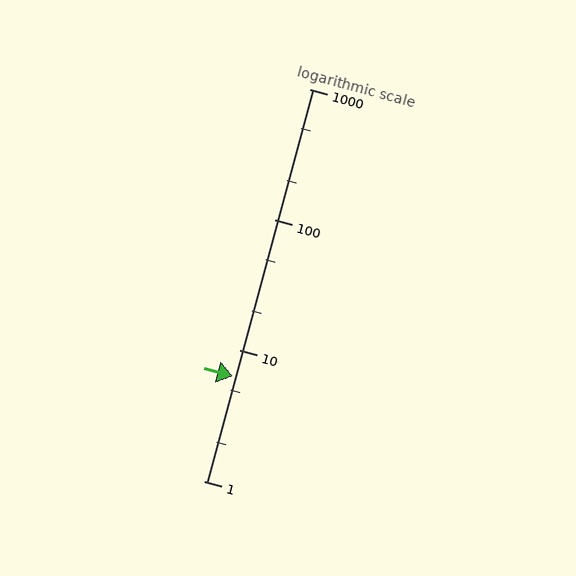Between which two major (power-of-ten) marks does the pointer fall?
The pointer is between 1 and 10.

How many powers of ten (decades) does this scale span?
The scale spans 3 decades, from 1 to 1000.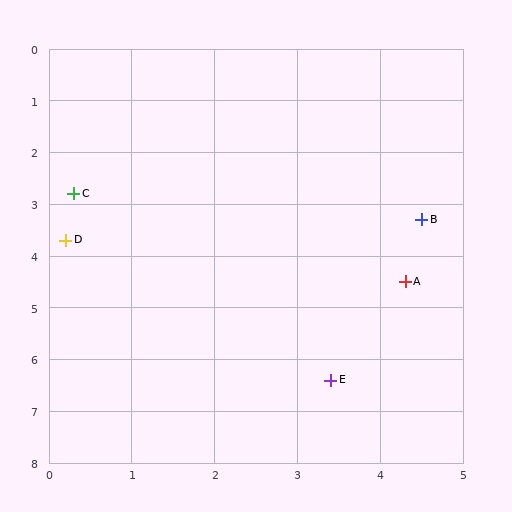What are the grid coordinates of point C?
Point C is at approximately (0.3, 2.8).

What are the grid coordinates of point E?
Point E is at approximately (3.4, 6.4).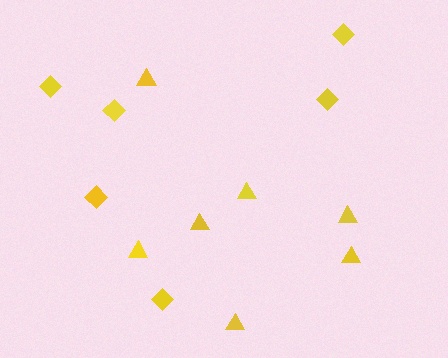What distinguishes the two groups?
There are 2 groups: one group of triangles (7) and one group of diamonds (6).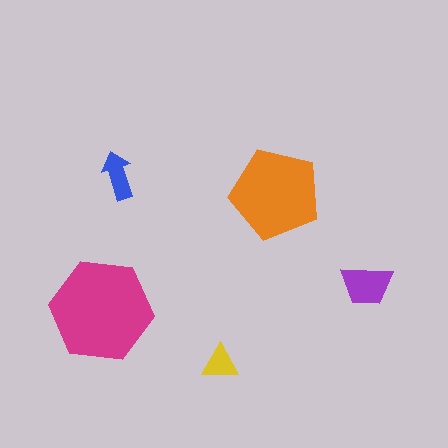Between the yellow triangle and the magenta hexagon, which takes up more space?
The magenta hexagon.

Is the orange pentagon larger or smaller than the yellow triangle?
Larger.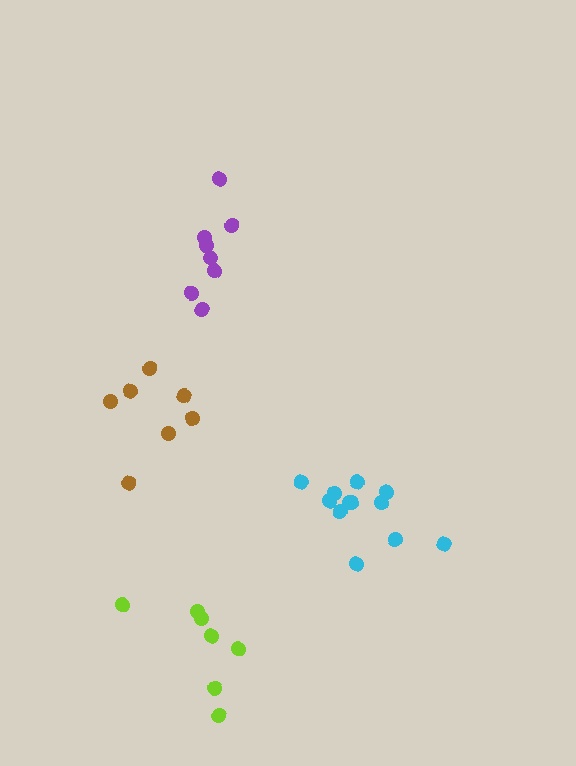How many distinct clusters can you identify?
There are 4 distinct clusters.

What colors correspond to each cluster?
The clusters are colored: brown, purple, lime, cyan.